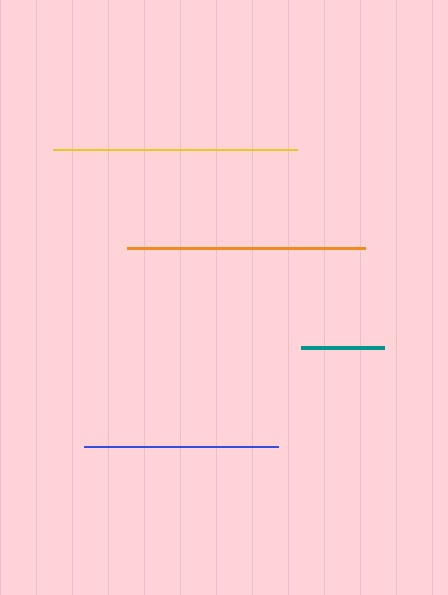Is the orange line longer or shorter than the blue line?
The orange line is longer than the blue line.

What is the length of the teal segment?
The teal segment is approximately 84 pixels long.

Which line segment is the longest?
The yellow line is the longest at approximately 244 pixels.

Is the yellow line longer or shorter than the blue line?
The yellow line is longer than the blue line.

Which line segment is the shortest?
The teal line is the shortest at approximately 84 pixels.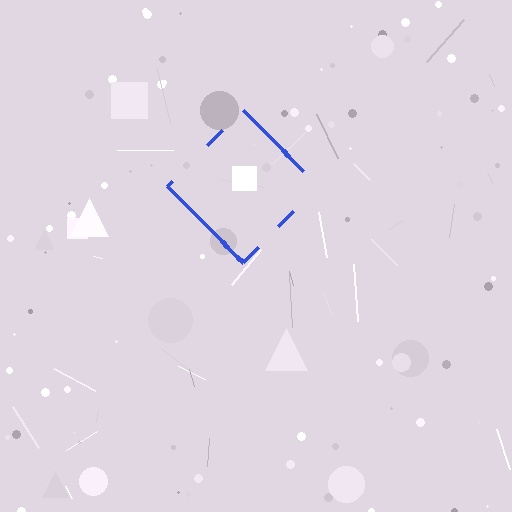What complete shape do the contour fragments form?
The contour fragments form a diamond.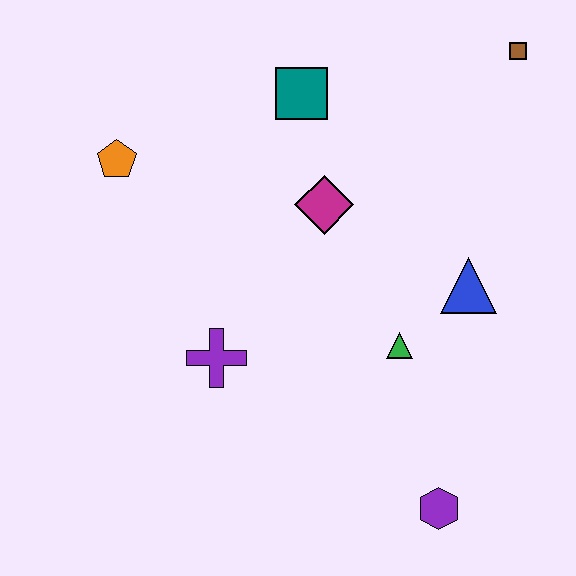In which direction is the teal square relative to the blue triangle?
The teal square is above the blue triangle.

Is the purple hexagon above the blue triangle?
No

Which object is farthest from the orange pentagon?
The purple hexagon is farthest from the orange pentagon.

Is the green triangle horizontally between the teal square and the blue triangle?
Yes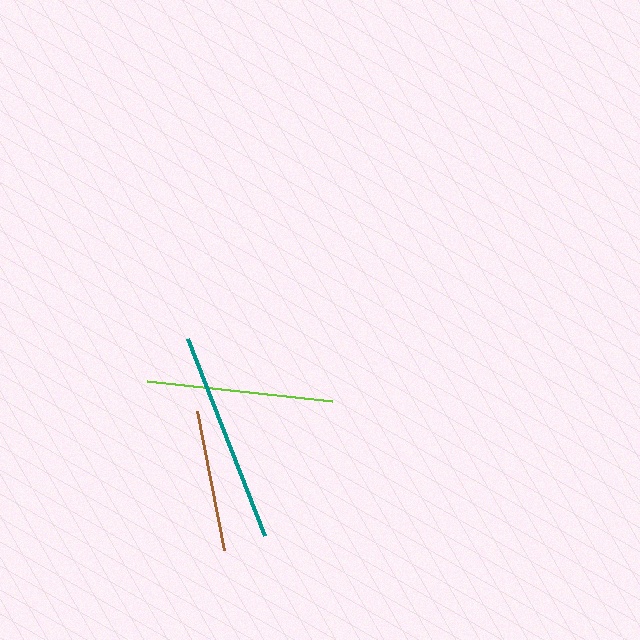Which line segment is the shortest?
The brown line is the shortest at approximately 141 pixels.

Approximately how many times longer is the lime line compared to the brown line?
The lime line is approximately 1.3 times the length of the brown line.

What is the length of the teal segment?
The teal segment is approximately 211 pixels long.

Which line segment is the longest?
The teal line is the longest at approximately 211 pixels.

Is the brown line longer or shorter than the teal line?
The teal line is longer than the brown line.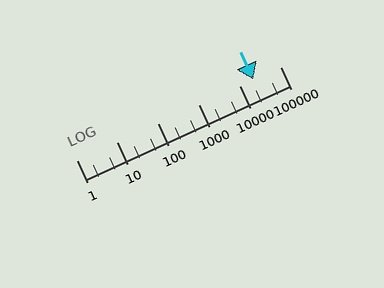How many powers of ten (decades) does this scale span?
The scale spans 5 decades, from 1 to 100000.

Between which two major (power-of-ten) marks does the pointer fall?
The pointer is between 10000 and 100000.